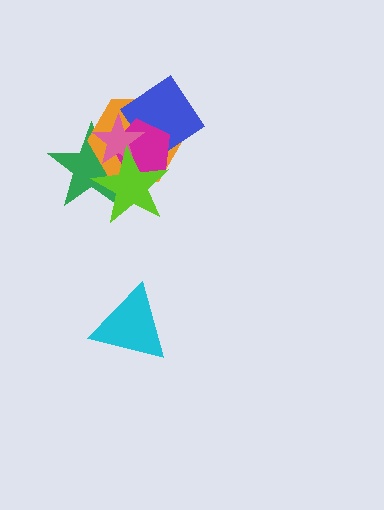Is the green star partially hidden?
Yes, it is partially covered by another shape.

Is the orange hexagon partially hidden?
Yes, it is partially covered by another shape.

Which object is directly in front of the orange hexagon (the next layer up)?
The blue diamond is directly in front of the orange hexagon.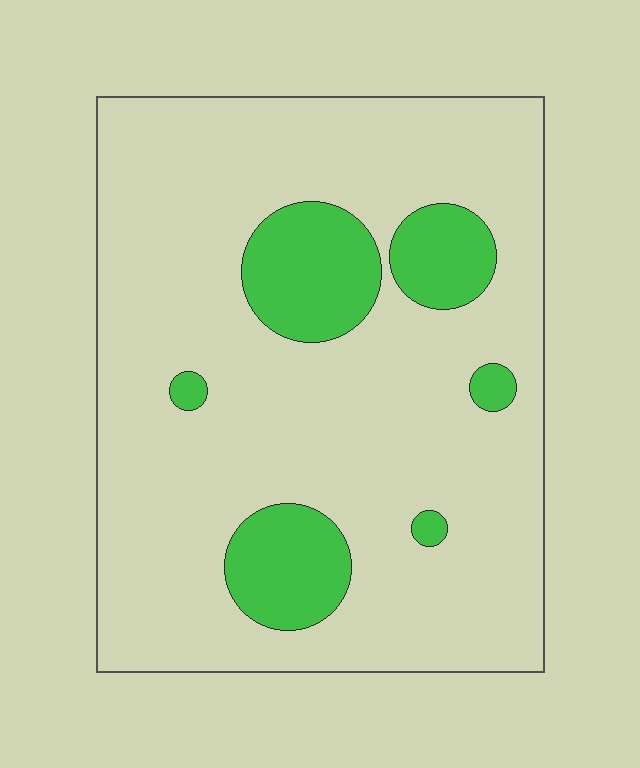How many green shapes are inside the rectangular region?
6.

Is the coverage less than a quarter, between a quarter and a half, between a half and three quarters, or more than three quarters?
Less than a quarter.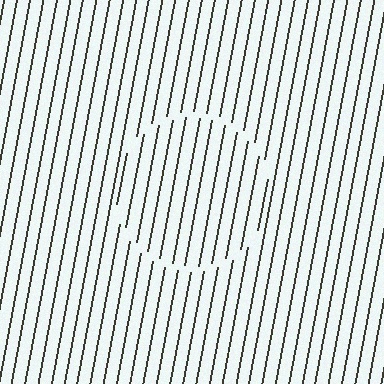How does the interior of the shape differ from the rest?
The interior of the shape contains the same grating, shifted by half a period — the contour is defined by the phase discontinuity where line-ends from the inner and outer gratings abut.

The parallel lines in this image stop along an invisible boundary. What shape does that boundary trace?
An illusory circle. The interior of the shape contains the same grating, shifted by half a period — the contour is defined by the phase discontinuity where line-ends from the inner and outer gratings abut.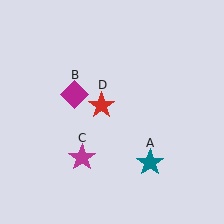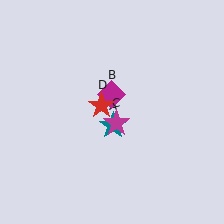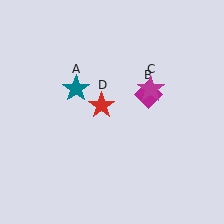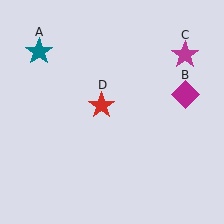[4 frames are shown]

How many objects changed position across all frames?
3 objects changed position: teal star (object A), magenta diamond (object B), magenta star (object C).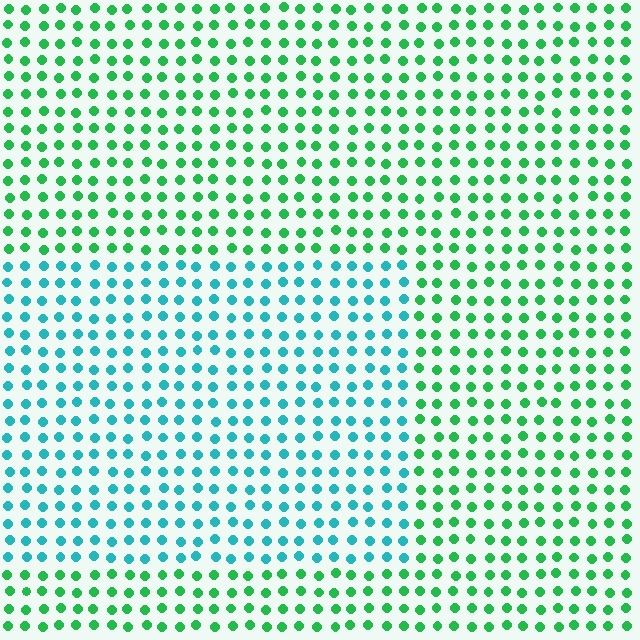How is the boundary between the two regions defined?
The boundary is defined purely by a slight shift in hue (about 45 degrees). Spacing, size, and orientation are identical on both sides.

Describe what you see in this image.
The image is filled with small green elements in a uniform arrangement. A rectangle-shaped region is visible where the elements are tinted to a slightly different hue, forming a subtle color boundary.